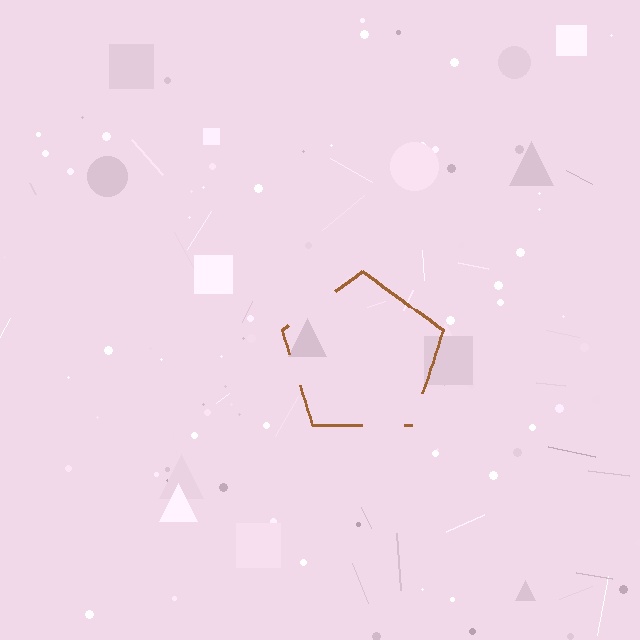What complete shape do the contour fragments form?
The contour fragments form a pentagon.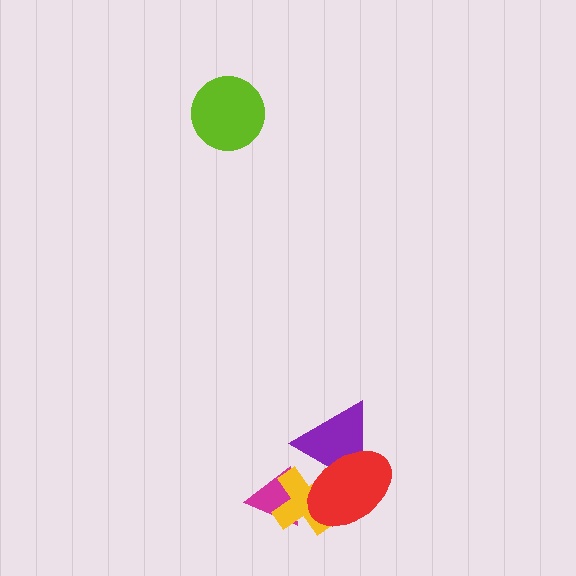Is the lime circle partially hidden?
No, no other shape covers it.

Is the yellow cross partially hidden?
Yes, it is partially covered by another shape.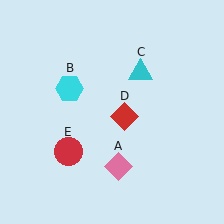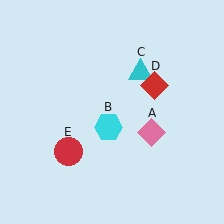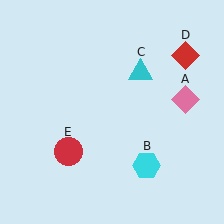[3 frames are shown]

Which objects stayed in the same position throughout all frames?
Cyan triangle (object C) and red circle (object E) remained stationary.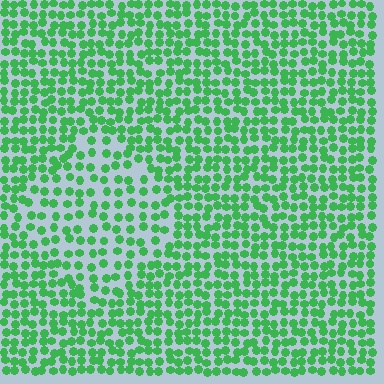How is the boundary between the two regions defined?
The boundary is defined by a change in element density (approximately 1.6x ratio). All elements are the same color, size, and shape.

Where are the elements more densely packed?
The elements are more densely packed outside the diamond boundary.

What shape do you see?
I see a diamond.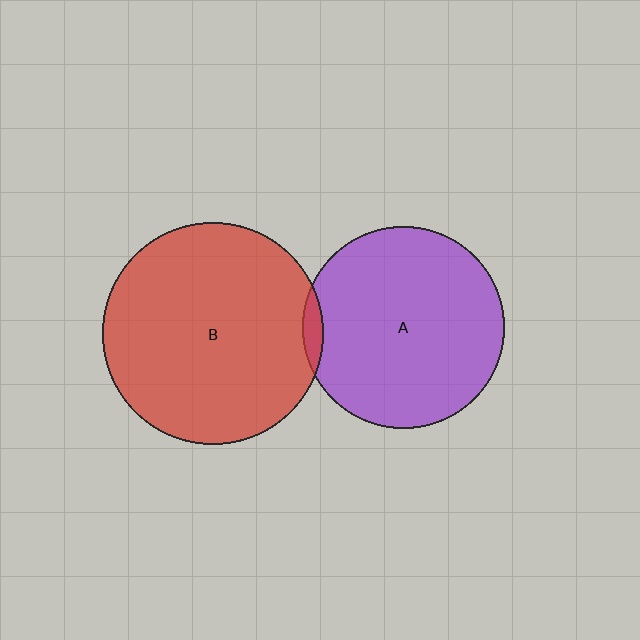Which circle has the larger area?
Circle B (red).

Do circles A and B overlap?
Yes.